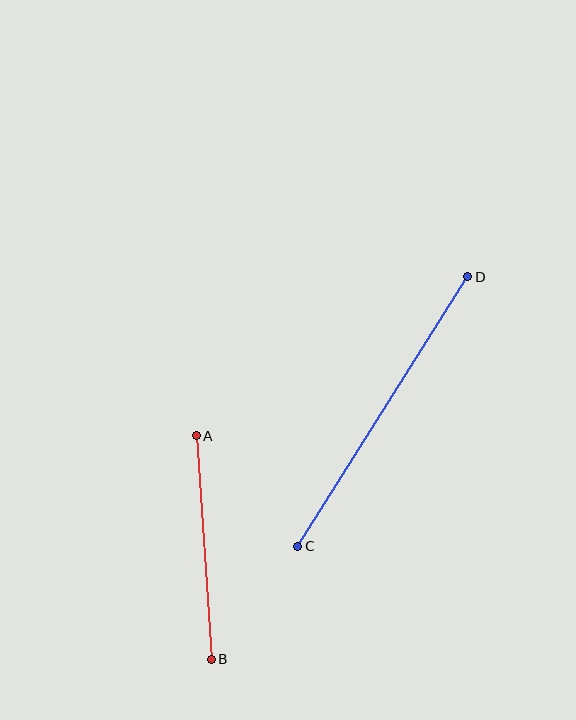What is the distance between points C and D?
The distance is approximately 318 pixels.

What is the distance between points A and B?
The distance is approximately 224 pixels.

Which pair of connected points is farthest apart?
Points C and D are farthest apart.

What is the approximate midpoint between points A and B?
The midpoint is at approximately (204, 548) pixels.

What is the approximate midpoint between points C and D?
The midpoint is at approximately (383, 412) pixels.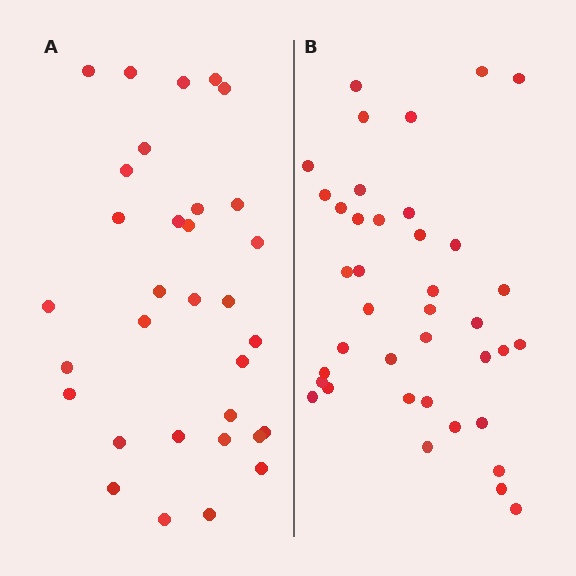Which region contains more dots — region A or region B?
Region B (the right region) has more dots.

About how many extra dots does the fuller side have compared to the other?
Region B has roughly 8 or so more dots than region A.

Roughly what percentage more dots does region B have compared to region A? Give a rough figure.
About 20% more.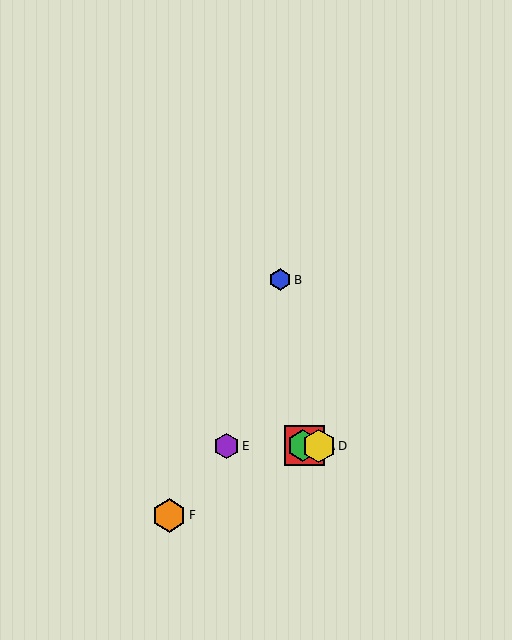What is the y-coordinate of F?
Object F is at y≈515.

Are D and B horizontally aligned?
No, D is at y≈446 and B is at y≈280.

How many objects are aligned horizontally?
4 objects (A, C, D, E) are aligned horizontally.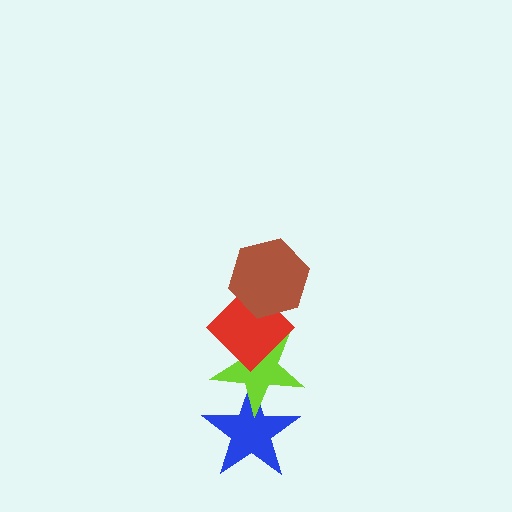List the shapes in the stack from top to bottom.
From top to bottom: the brown hexagon, the red diamond, the lime star, the blue star.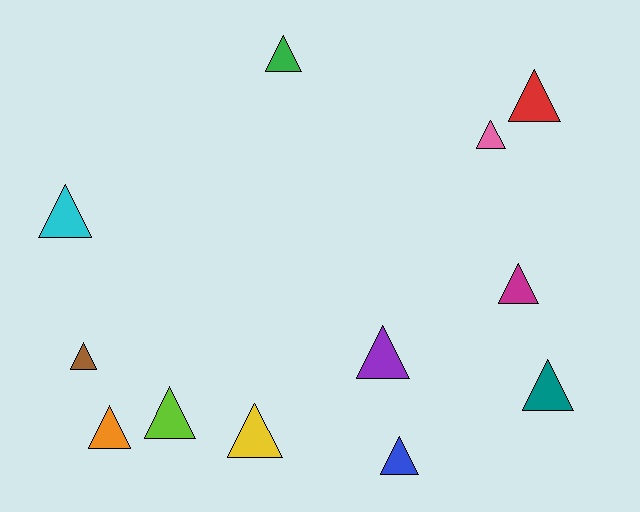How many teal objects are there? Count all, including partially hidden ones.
There is 1 teal object.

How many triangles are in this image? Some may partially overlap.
There are 12 triangles.